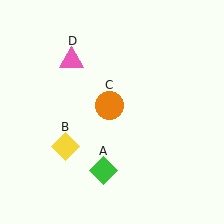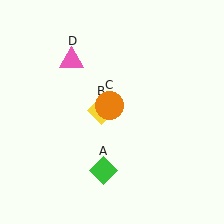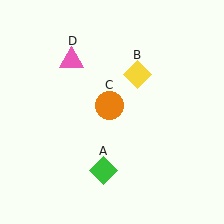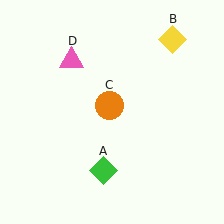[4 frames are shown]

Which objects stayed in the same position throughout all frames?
Green diamond (object A) and orange circle (object C) and pink triangle (object D) remained stationary.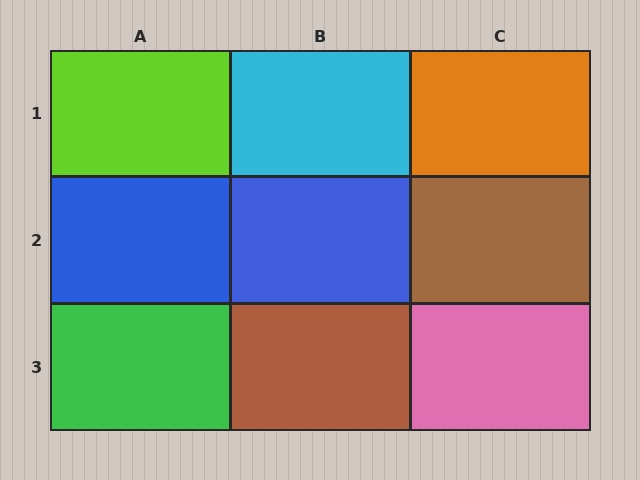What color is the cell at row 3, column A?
Green.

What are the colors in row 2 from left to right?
Blue, blue, brown.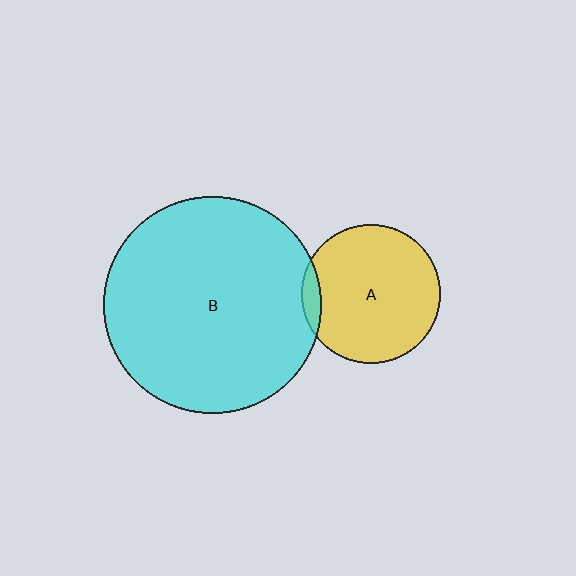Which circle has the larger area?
Circle B (cyan).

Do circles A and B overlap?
Yes.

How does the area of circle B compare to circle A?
Approximately 2.5 times.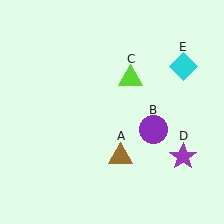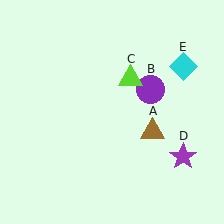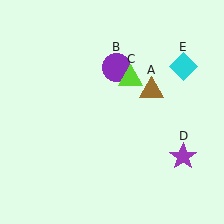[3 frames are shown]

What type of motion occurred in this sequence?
The brown triangle (object A), purple circle (object B) rotated counterclockwise around the center of the scene.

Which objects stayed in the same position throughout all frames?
Lime triangle (object C) and purple star (object D) and cyan diamond (object E) remained stationary.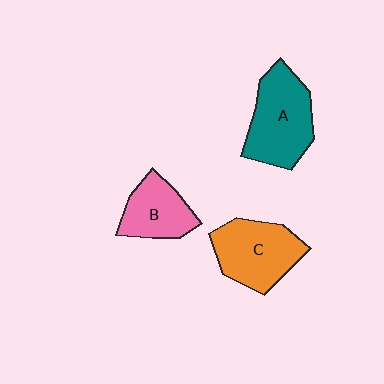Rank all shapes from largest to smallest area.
From largest to smallest: A (teal), C (orange), B (pink).